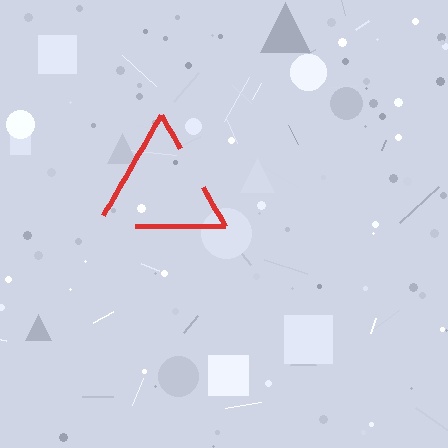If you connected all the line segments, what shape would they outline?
They would outline a triangle.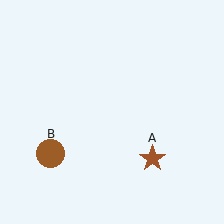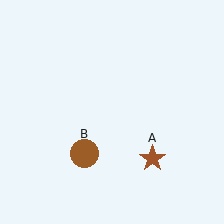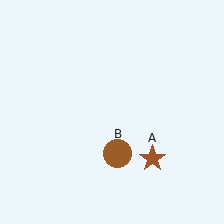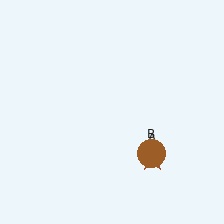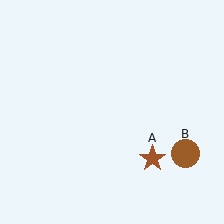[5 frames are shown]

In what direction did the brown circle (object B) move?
The brown circle (object B) moved right.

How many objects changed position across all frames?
1 object changed position: brown circle (object B).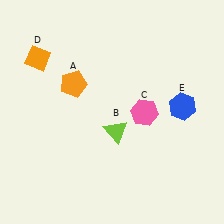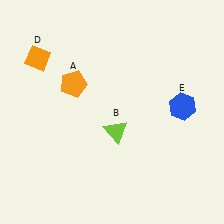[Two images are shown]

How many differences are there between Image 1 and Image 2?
There is 1 difference between the two images.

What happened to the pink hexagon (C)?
The pink hexagon (C) was removed in Image 2. It was in the bottom-right area of Image 1.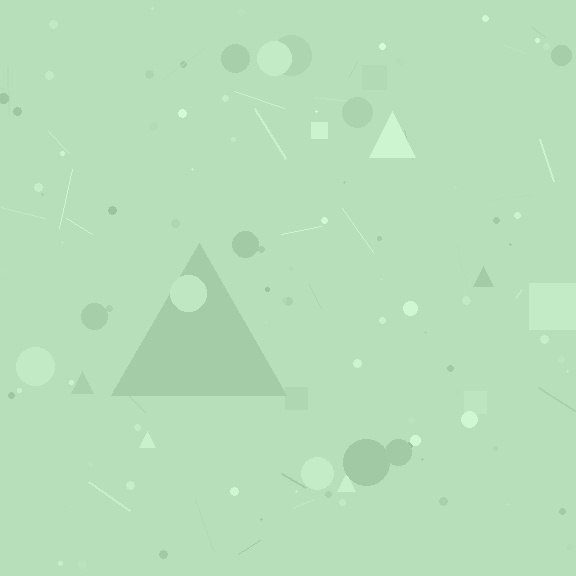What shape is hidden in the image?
A triangle is hidden in the image.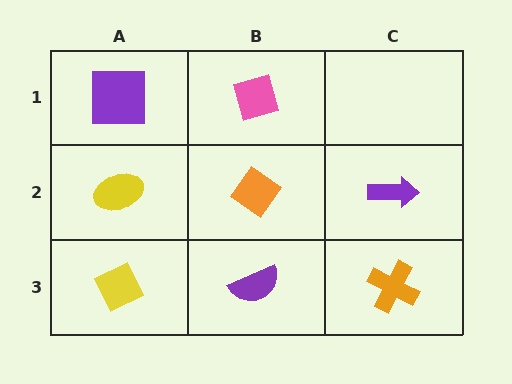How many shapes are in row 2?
3 shapes.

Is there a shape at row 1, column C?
No, that cell is empty.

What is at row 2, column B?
An orange diamond.